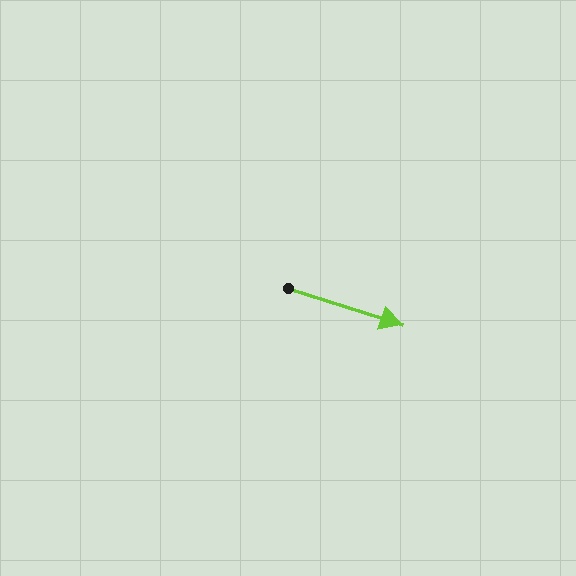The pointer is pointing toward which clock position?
Roughly 4 o'clock.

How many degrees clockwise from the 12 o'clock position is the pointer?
Approximately 108 degrees.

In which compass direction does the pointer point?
East.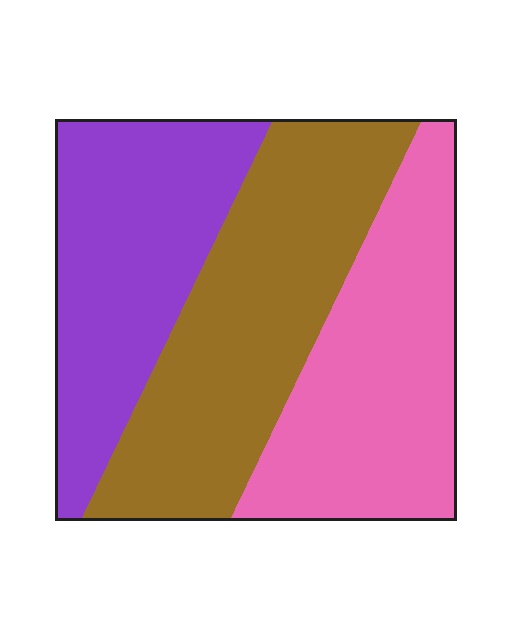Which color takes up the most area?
Brown, at roughly 35%.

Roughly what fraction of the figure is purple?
Purple covers 30% of the figure.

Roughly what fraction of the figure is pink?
Pink covers roughly 35% of the figure.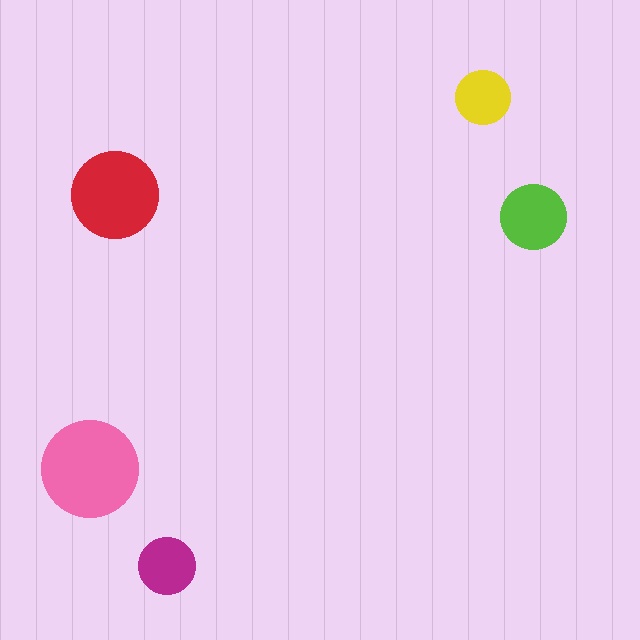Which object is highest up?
The yellow circle is topmost.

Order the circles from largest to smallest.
the pink one, the red one, the lime one, the magenta one, the yellow one.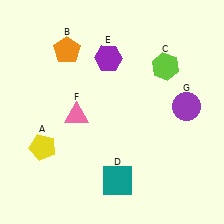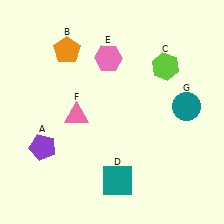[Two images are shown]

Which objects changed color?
A changed from yellow to purple. E changed from purple to pink. G changed from purple to teal.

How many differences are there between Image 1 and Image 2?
There are 3 differences between the two images.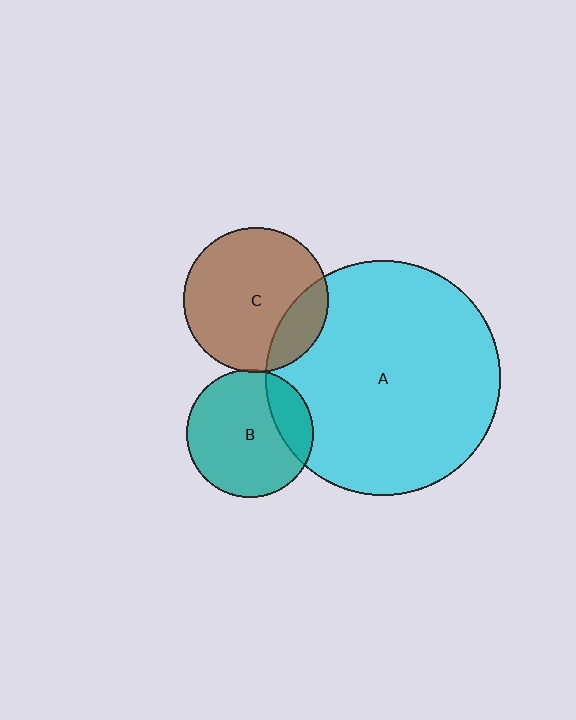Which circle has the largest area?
Circle A (cyan).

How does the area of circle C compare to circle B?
Approximately 1.3 times.